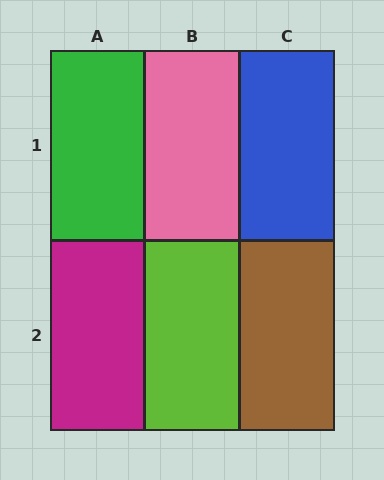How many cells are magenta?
1 cell is magenta.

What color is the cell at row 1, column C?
Blue.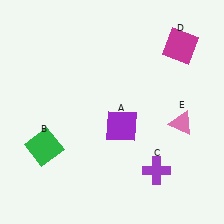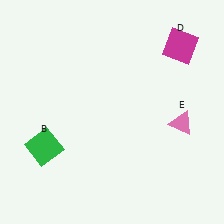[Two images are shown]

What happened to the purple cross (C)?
The purple cross (C) was removed in Image 2. It was in the bottom-right area of Image 1.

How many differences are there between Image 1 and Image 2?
There are 2 differences between the two images.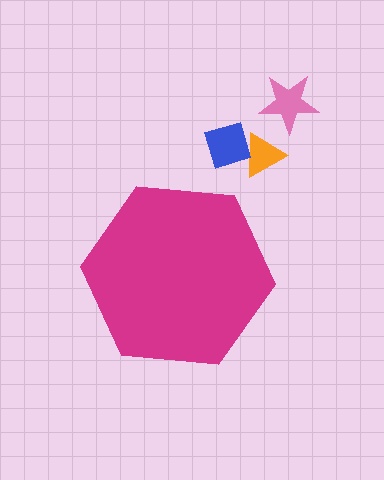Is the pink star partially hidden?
No, the pink star is fully visible.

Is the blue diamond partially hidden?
No, the blue diamond is fully visible.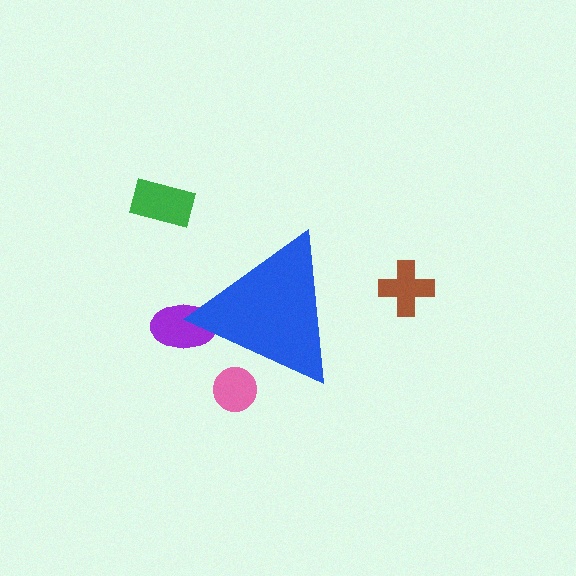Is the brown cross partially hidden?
No, the brown cross is fully visible.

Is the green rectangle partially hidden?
No, the green rectangle is fully visible.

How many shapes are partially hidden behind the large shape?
2 shapes are partially hidden.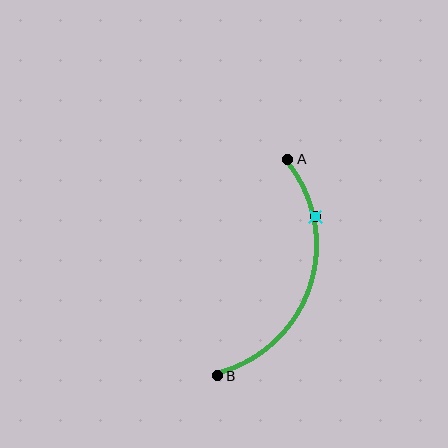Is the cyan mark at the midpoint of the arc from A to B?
No. The cyan mark lies on the arc but is closer to endpoint A. The arc midpoint would be at the point on the curve equidistant along the arc from both A and B.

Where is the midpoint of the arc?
The arc midpoint is the point on the curve farthest from the straight line joining A and B. It sits to the right of that line.